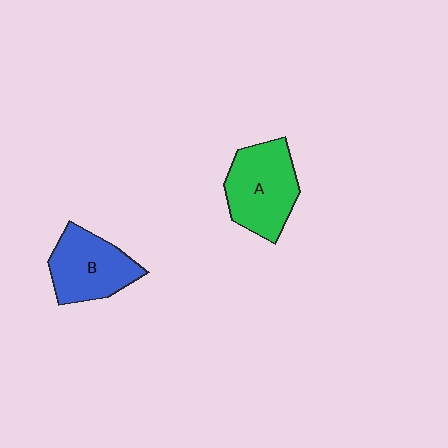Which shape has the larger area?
Shape A (green).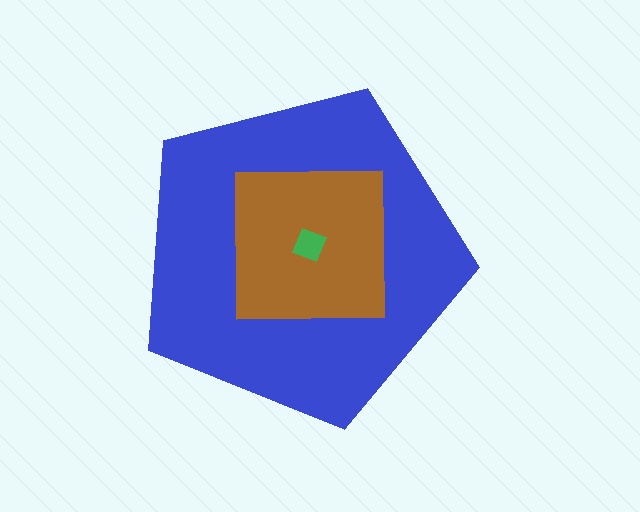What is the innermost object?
The green diamond.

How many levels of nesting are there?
3.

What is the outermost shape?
The blue pentagon.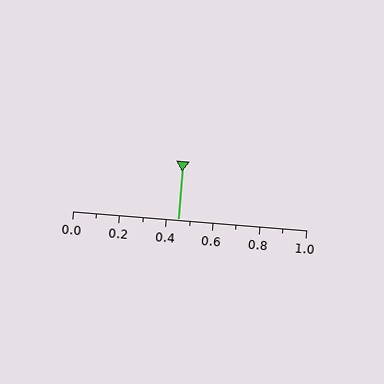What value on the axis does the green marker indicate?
The marker indicates approximately 0.45.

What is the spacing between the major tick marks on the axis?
The major ticks are spaced 0.2 apart.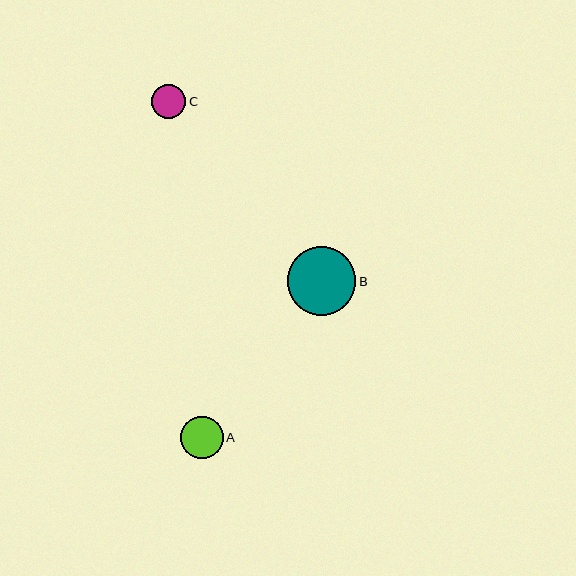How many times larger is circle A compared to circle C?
Circle A is approximately 1.2 times the size of circle C.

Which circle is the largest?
Circle B is the largest with a size of approximately 69 pixels.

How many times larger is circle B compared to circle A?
Circle B is approximately 1.6 times the size of circle A.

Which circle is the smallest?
Circle C is the smallest with a size of approximately 34 pixels.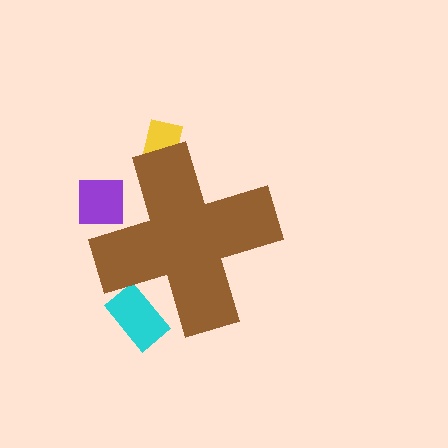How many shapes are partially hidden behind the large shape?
3 shapes are partially hidden.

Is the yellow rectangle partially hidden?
Yes, the yellow rectangle is partially hidden behind the brown cross.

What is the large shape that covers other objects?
A brown cross.